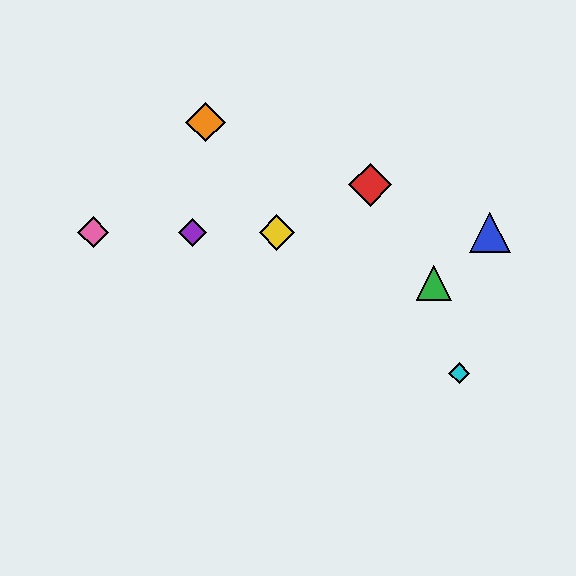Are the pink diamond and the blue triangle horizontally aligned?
Yes, both are at y≈232.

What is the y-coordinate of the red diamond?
The red diamond is at y≈185.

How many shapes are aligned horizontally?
4 shapes (the blue triangle, the yellow diamond, the purple diamond, the pink diamond) are aligned horizontally.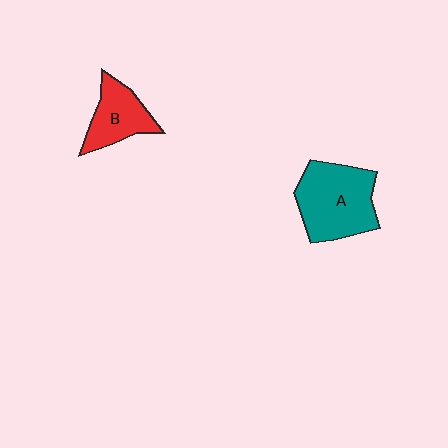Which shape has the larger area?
Shape A (teal).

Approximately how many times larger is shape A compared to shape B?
Approximately 1.6 times.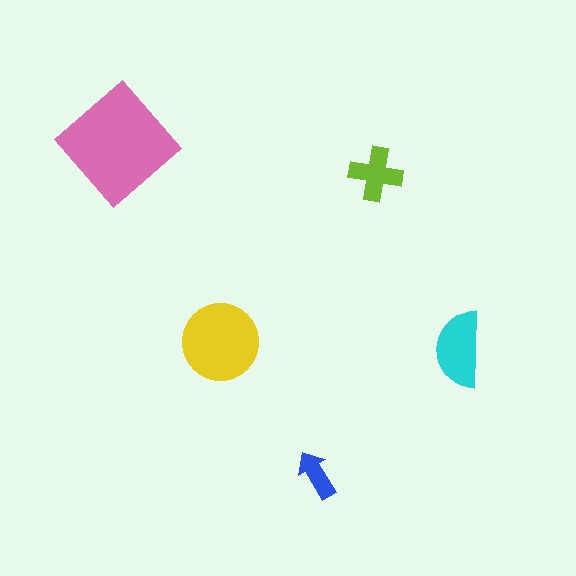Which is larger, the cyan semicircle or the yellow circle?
The yellow circle.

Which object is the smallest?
The blue arrow.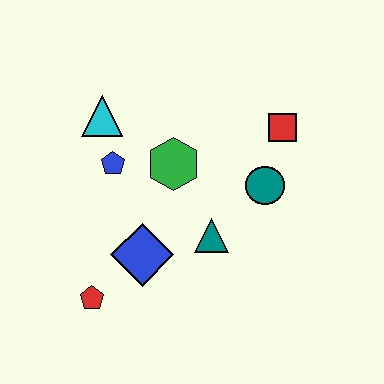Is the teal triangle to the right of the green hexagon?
Yes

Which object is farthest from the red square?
The red pentagon is farthest from the red square.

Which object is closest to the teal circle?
The red square is closest to the teal circle.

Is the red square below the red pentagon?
No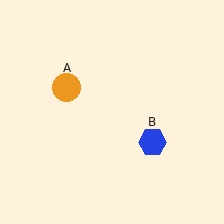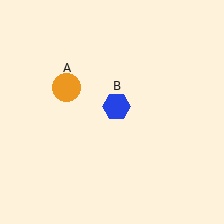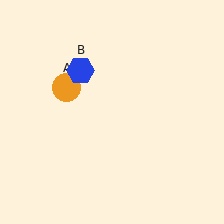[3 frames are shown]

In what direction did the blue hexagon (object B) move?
The blue hexagon (object B) moved up and to the left.